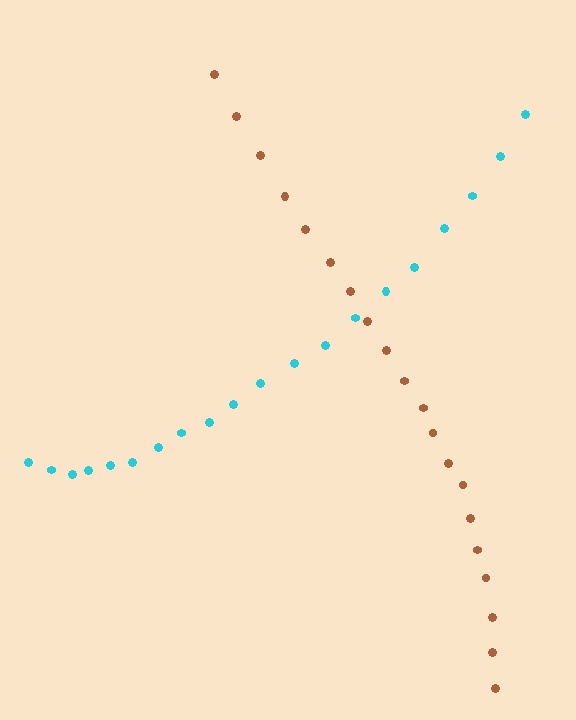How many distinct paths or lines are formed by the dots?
There are 2 distinct paths.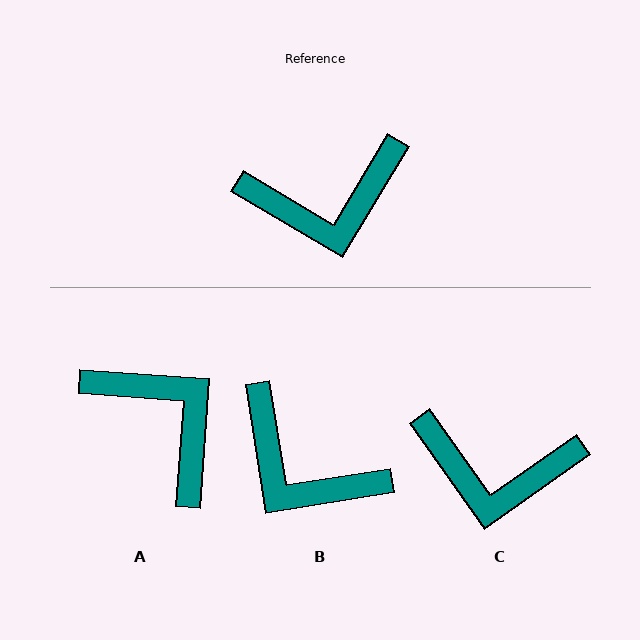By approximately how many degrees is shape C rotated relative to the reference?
Approximately 24 degrees clockwise.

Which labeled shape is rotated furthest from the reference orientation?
A, about 117 degrees away.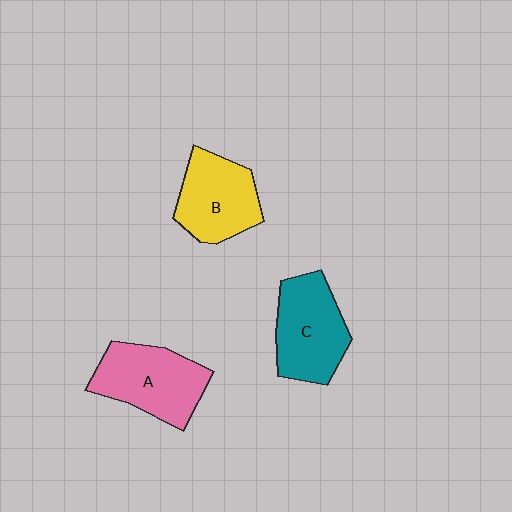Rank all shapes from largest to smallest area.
From largest to smallest: A (pink), C (teal), B (yellow).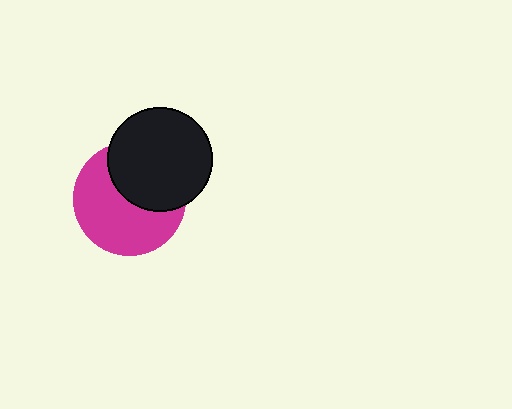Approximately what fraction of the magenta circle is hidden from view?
Roughly 41% of the magenta circle is hidden behind the black circle.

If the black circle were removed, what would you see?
You would see the complete magenta circle.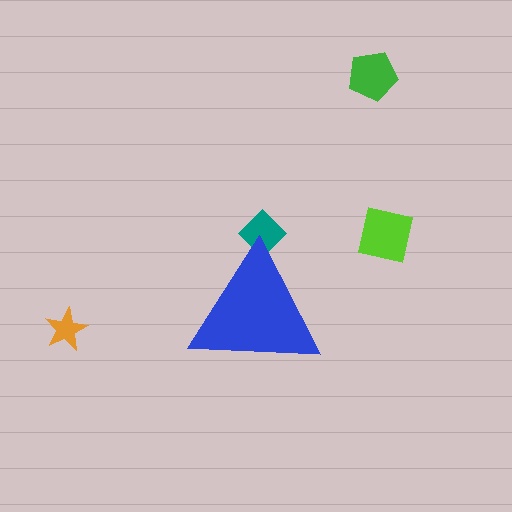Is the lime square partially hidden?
No, the lime square is fully visible.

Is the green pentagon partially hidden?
No, the green pentagon is fully visible.